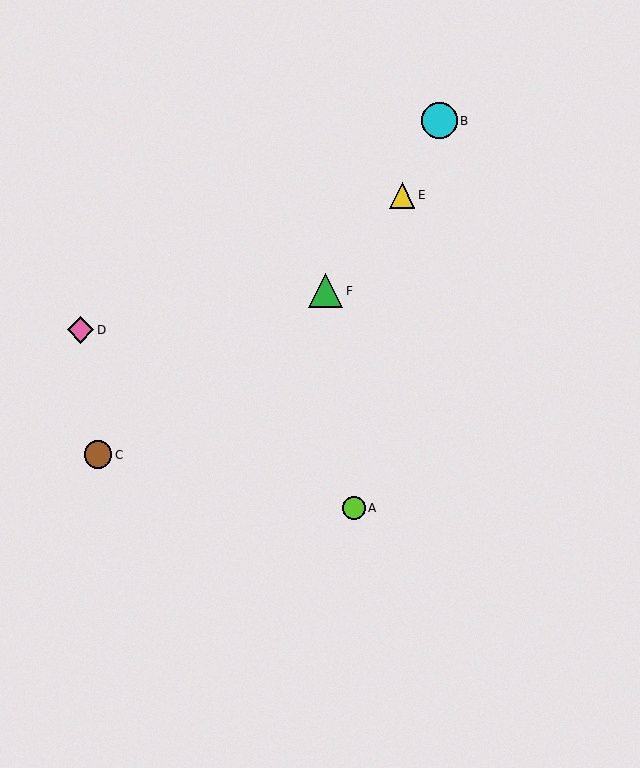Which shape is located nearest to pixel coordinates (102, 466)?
The brown circle (labeled C) at (98, 455) is nearest to that location.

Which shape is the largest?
The cyan circle (labeled B) is the largest.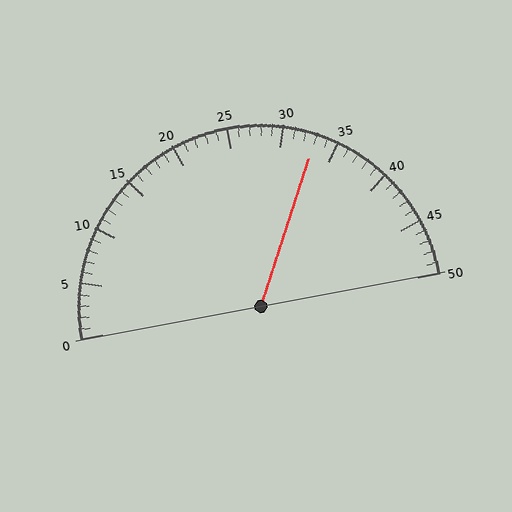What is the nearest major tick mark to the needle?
The nearest major tick mark is 35.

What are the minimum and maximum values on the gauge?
The gauge ranges from 0 to 50.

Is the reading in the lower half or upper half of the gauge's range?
The reading is in the upper half of the range (0 to 50).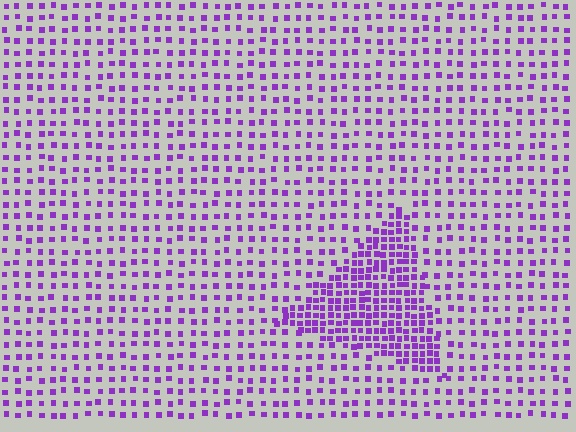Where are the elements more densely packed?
The elements are more densely packed inside the triangle boundary.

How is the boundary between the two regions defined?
The boundary is defined by a change in element density (approximately 2.4x ratio). All elements are the same color, size, and shape.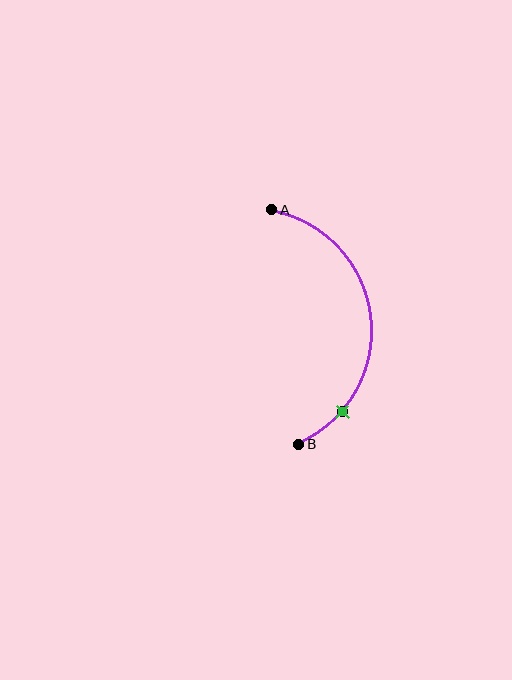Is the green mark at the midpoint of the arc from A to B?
No. The green mark lies on the arc but is closer to endpoint B. The arc midpoint would be at the point on the curve equidistant along the arc from both A and B.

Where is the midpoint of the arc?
The arc midpoint is the point on the curve farthest from the straight line joining A and B. It sits to the right of that line.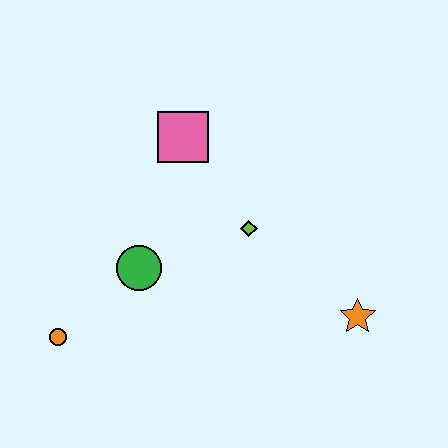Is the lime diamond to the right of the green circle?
Yes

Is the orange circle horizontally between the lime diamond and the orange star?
No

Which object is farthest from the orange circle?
The orange star is farthest from the orange circle.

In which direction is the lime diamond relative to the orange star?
The lime diamond is to the left of the orange star.